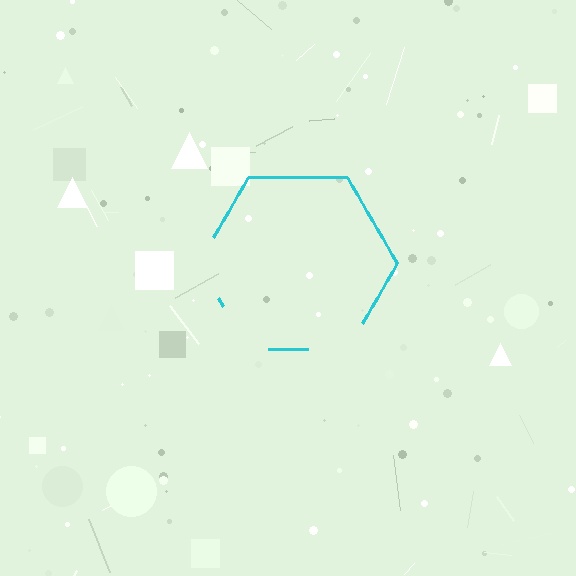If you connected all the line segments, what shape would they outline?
They would outline a hexagon.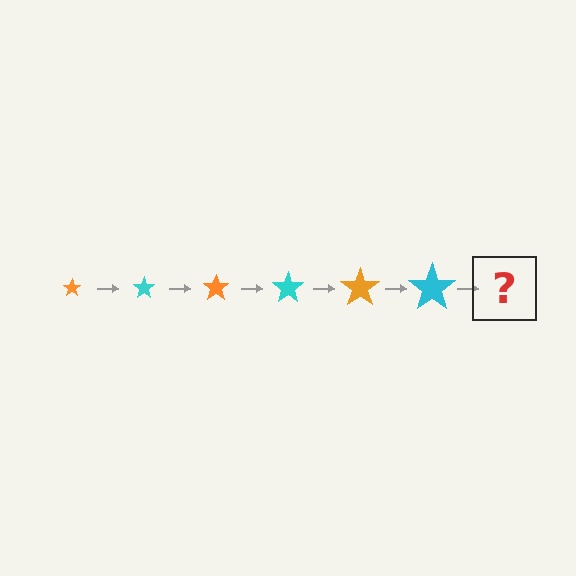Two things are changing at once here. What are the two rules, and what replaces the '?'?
The two rules are that the star grows larger each step and the color cycles through orange and cyan. The '?' should be an orange star, larger than the previous one.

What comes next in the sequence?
The next element should be an orange star, larger than the previous one.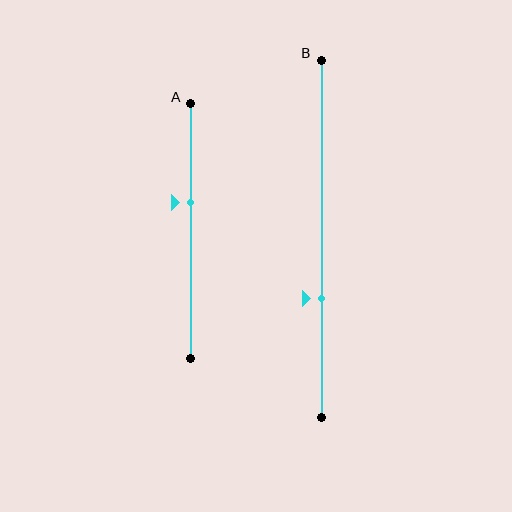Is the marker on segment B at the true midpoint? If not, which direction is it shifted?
No, the marker on segment B is shifted downward by about 17% of the segment length.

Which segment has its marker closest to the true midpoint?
Segment A has its marker closest to the true midpoint.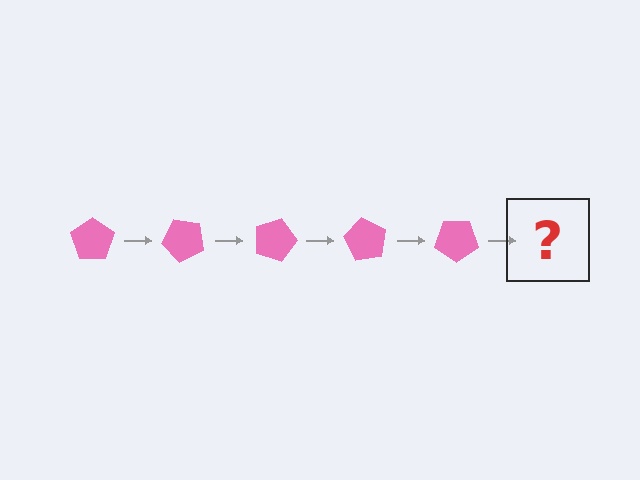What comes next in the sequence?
The next element should be a pink pentagon rotated 225 degrees.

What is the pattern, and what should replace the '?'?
The pattern is that the pentagon rotates 45 degrees each step. The '?' should be a pink pentagon rotated 225 degrees.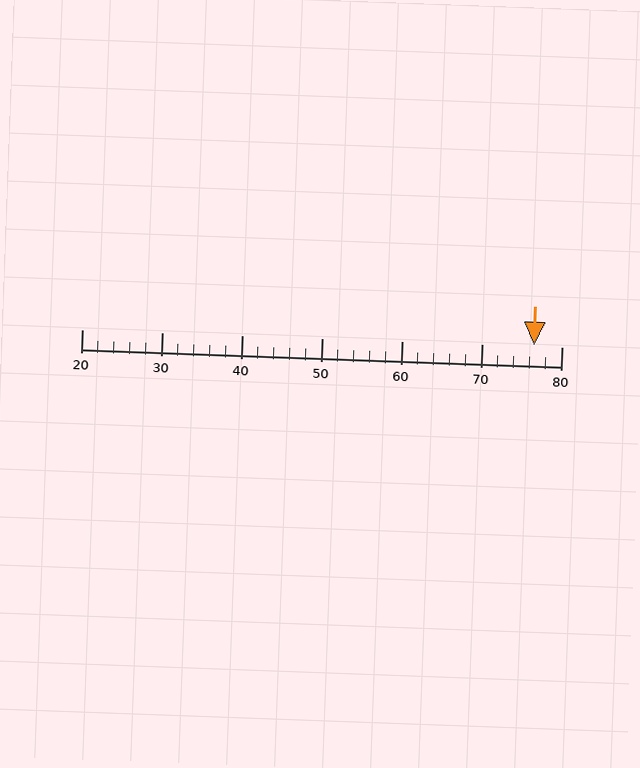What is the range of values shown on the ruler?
The ruler shows values from 20 to 80.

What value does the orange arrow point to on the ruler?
The orange arrow points to approximately 77.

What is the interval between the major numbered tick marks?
The major tick marks are spaced 10 units apart.